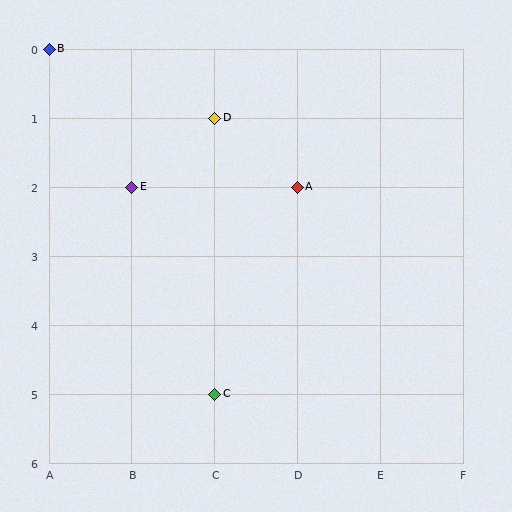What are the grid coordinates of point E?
Point E is at grid coordinates (B, 2).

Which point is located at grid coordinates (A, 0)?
Point B is at (A, 0).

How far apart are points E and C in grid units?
Points E and C are 1 column and 3 rows apart (about 3.2 grid units diagonally).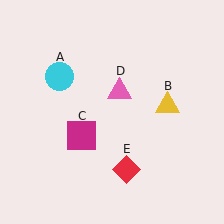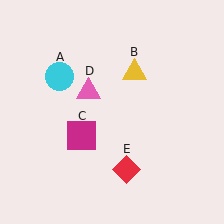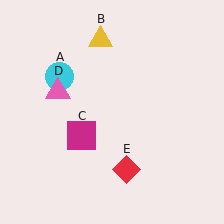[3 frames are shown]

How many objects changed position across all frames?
2 objects changed position: yellow triangle (object B), pink triangle (object D).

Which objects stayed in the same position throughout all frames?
Cyan circle (object A) and magenta square (object C) and red diamond (object E) remained stationary.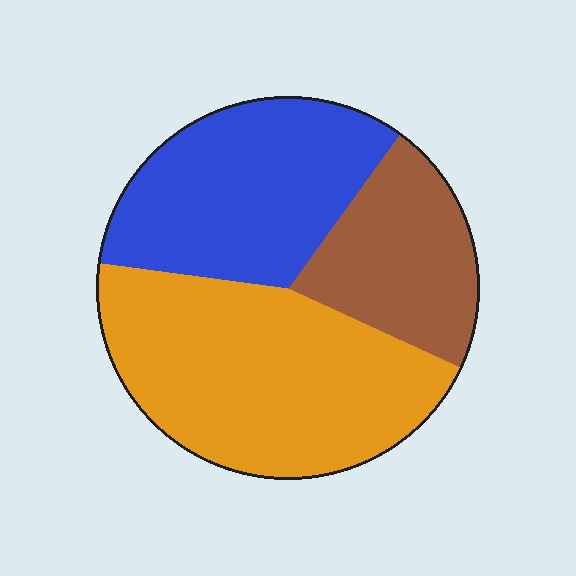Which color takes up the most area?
Orange, at roughly 45%.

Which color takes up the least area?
Brown, at roughly 20%.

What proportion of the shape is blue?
Blue takes up about one third (1/3) of the shape.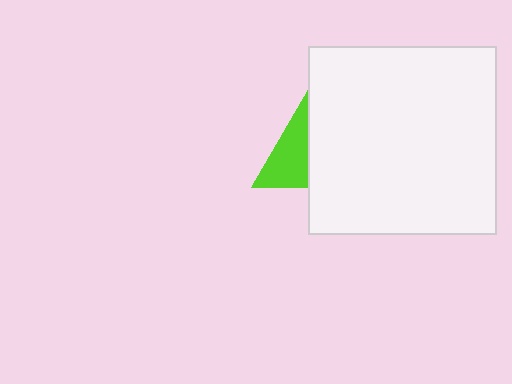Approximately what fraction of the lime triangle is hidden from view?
Roughly 51% of the lime triangle is hidden behind the white square.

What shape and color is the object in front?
The object in front is a white square.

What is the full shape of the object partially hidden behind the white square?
The partially hidden object is a lime triangle.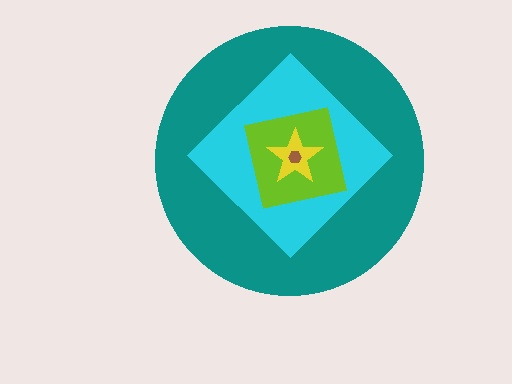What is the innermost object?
The brown hexagon.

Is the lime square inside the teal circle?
Yes.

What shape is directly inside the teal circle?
The cyan diamond.